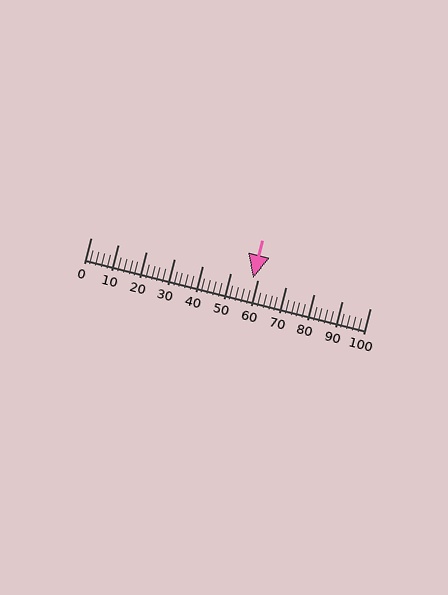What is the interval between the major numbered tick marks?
The major tick marks are spaced 10 units apart.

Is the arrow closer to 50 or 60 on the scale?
The arrow is closer to 60.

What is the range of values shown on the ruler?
The ruler shows values from 0 to 100.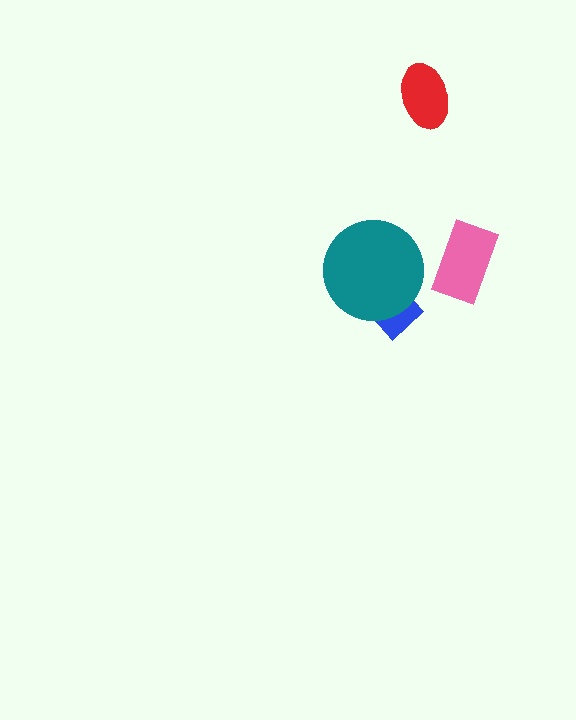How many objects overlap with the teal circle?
1 object overlaps with the teal circle.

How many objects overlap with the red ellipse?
0 objects overlap with the red ellipse.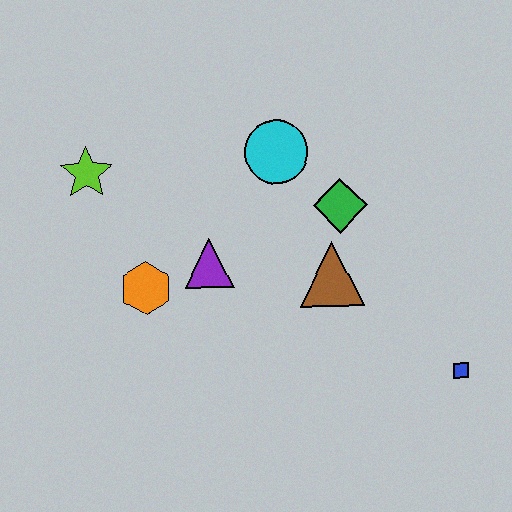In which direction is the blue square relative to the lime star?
The blue square is to the right of the lime star.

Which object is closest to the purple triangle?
The orange hexagon is closest to the purple triangle.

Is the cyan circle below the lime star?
No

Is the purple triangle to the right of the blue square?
No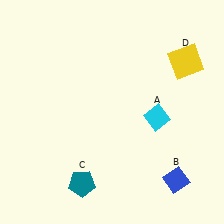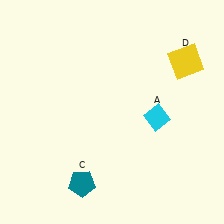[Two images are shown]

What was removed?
The blue diamond (B) was removed in Image 2.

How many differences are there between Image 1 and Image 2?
There is 1 difference between the two images.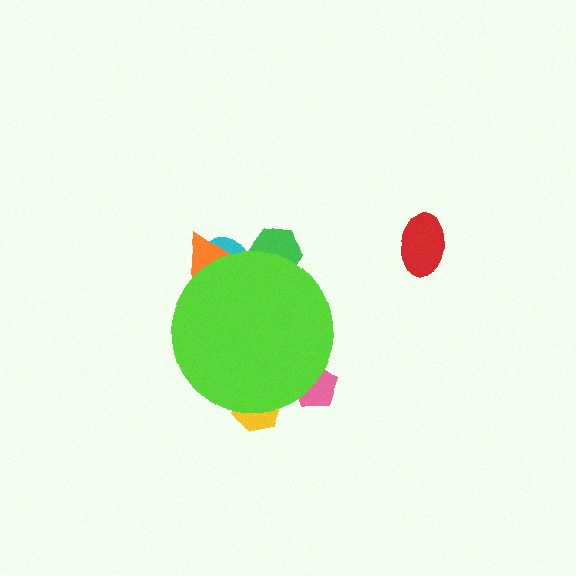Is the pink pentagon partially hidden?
Yes, the pink pentagon is partially hidden behind the lime circle.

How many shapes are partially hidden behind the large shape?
5 shapes are partially hidden.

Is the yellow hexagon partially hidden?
Yes, the yellow hexagon is partially hidden behind the lime circle.